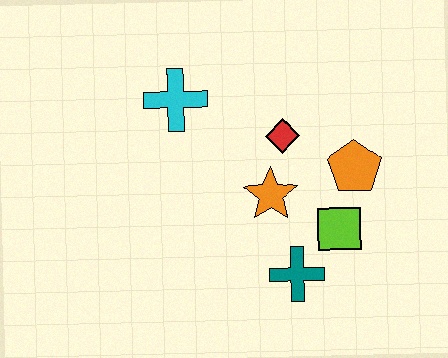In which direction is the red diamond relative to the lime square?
The red diamond is above the lime square.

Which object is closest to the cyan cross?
The red diamond is closest to the cyan cross.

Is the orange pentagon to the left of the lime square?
No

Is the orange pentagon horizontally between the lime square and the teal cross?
No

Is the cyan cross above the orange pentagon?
Yes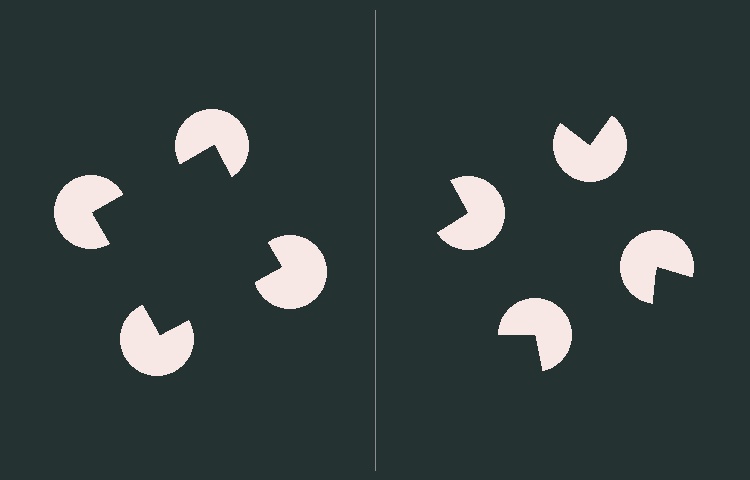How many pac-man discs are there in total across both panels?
8 — 4 on each side.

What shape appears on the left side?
An illusory square.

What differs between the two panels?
The pac-man discs are positioned identically on both sides; only the wedge orientations differ. On the left they align to a square; on the right they are misaligned.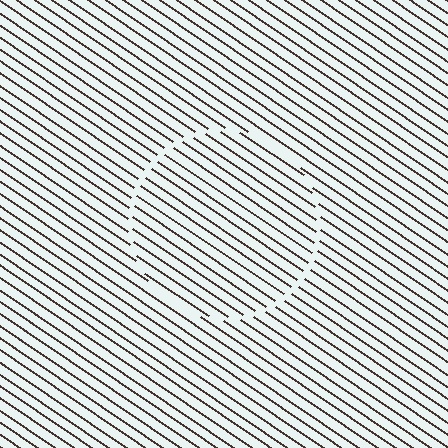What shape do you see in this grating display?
An illusory circle. The interior of the shape contains the same grating, shifted by half a period — the contour is defined by the phase discontinuity where line-ends from the inner and outer gratings abut.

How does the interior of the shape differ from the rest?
The interior of the shape contains the same grating, shifted by half a period — the contour is defined by the phase discontinuity where line-ends from the inner and outer gratings abut.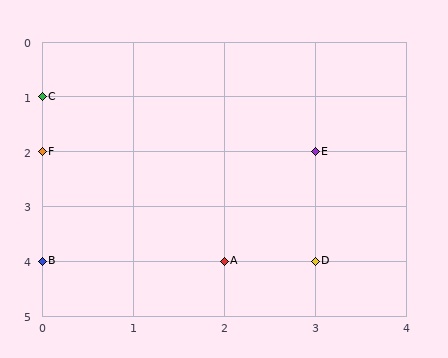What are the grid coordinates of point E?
Point E is at grid coordinates (3, 2).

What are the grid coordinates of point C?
Point C is at grid coordinates (0, 1).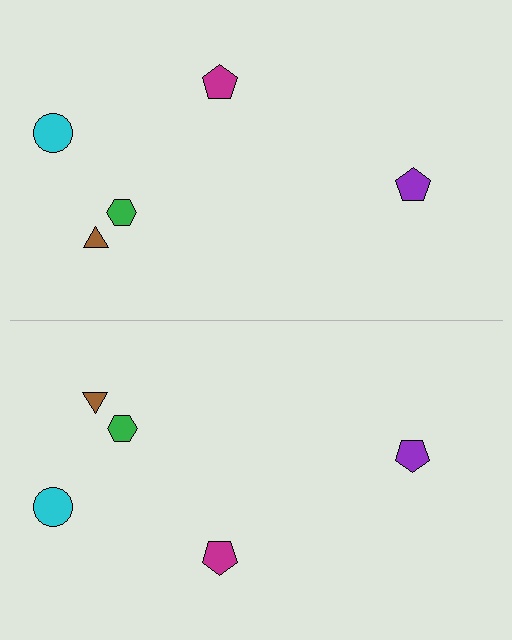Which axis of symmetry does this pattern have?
The pattern has a horizontal axis of symmetry running through the center of the image.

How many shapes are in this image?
There are 10 shapes in this image.